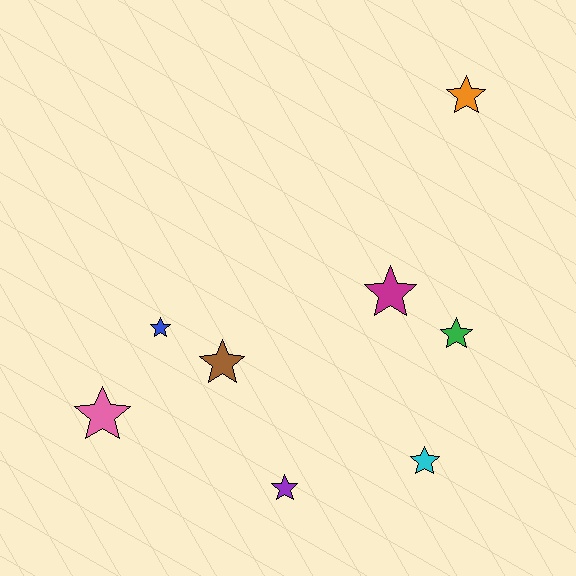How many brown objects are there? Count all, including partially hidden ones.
There is 1 brown object.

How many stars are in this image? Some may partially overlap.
There are 8 stars.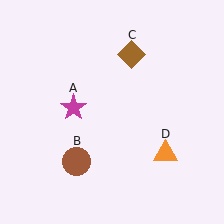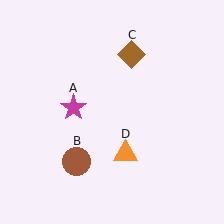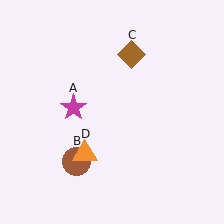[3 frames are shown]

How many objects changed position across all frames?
1 object changed position: orange triangle (object D).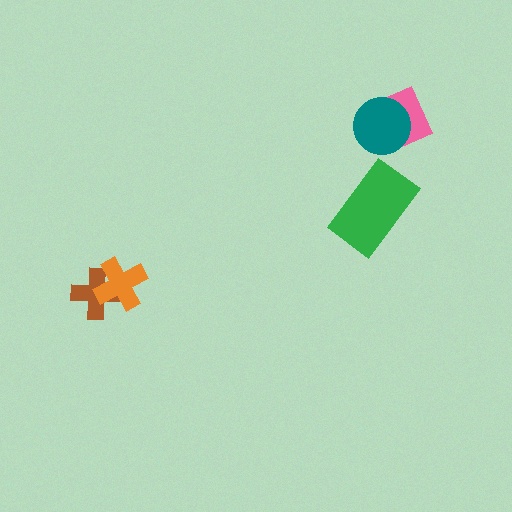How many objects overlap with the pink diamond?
1 object overlaps with the pink diamond.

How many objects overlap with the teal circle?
1 object overlaps with the teal circle.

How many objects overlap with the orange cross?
1 object overlaps with the orange cross.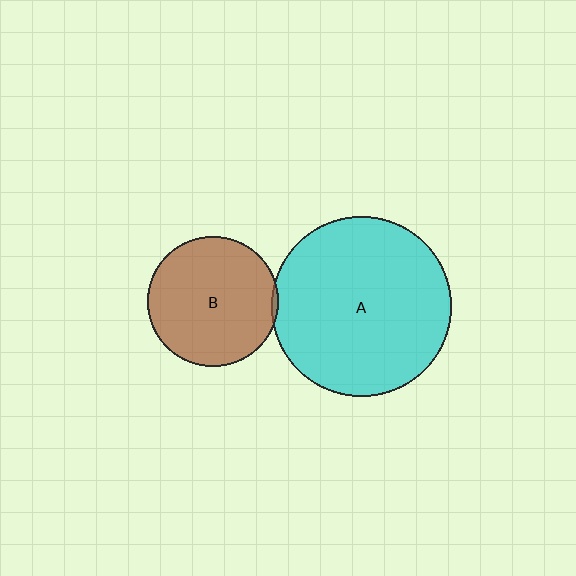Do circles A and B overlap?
Yes.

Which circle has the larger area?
Circle A (cyan).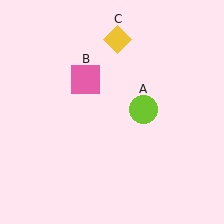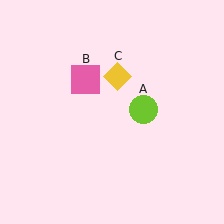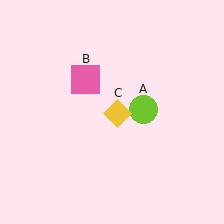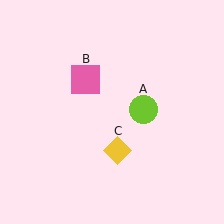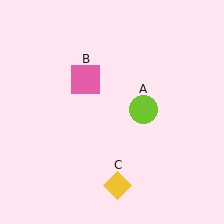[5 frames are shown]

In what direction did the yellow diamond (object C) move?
The yellow diamond (object C) moved down.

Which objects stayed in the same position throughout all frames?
Lime circle (object A) and pink square (object B) remained stationary.